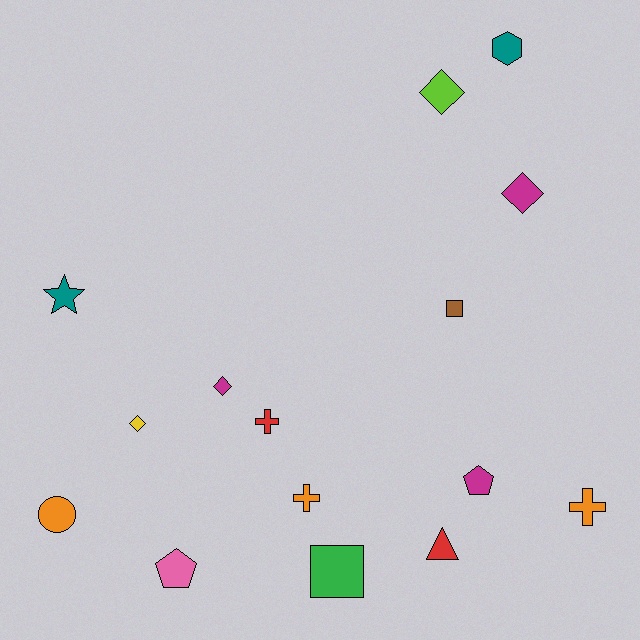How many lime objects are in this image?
There is 1 lime object.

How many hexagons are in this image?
There is 1 hexagon.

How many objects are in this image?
There are 15 objects.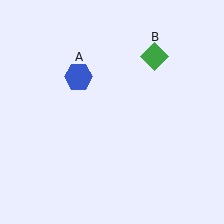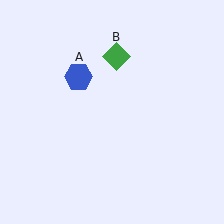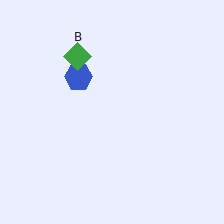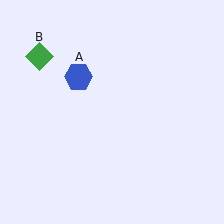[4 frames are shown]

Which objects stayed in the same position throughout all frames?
Blue hexagon (object A) remained stationary.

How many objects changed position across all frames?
1 object changed position: green diamond (object B).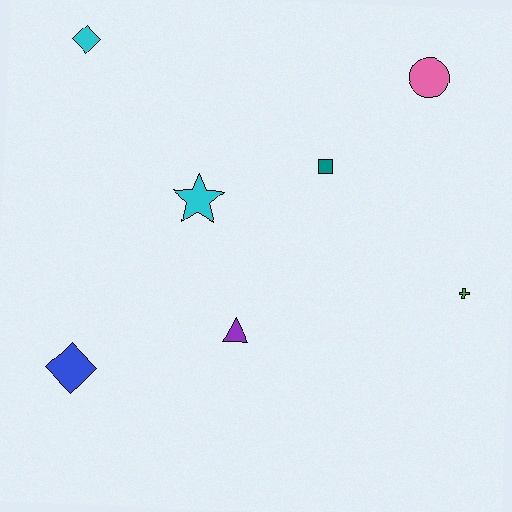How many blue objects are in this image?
There is 1 blue object.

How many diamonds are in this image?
There are 2 diamonds.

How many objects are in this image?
There are 7 objects.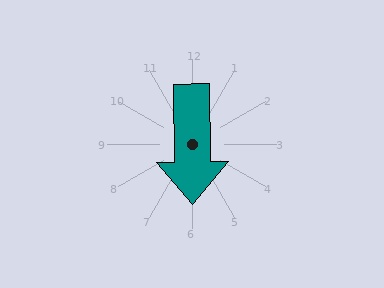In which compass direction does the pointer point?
South.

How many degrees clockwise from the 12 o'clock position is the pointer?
Approximately 179 degrees.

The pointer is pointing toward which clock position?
Roughly 6 o'clock.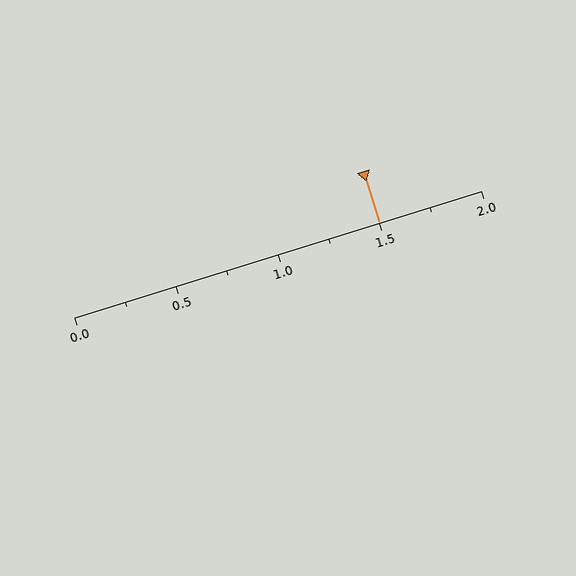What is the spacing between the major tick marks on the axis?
The major ticks are spaced 0.5 apart.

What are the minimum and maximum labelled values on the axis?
The axis runs from 0.0 to 2.0.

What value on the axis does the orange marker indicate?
The marker indicates approximately 1.5.